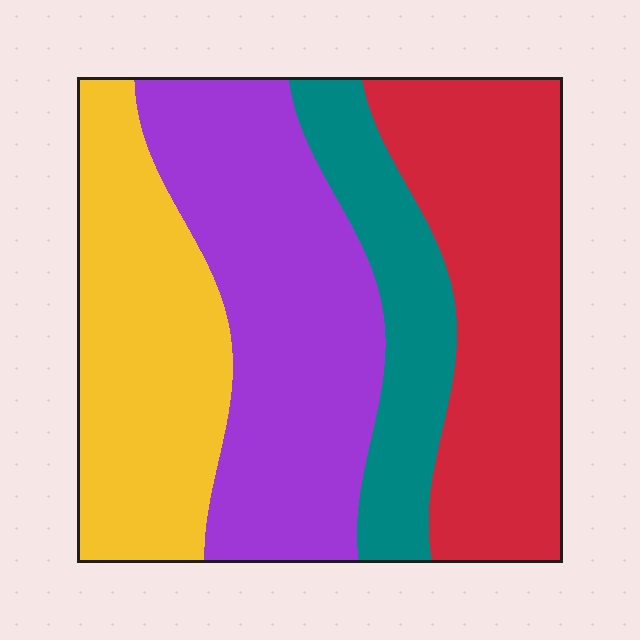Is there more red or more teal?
Red.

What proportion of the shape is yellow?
Yellow takes up about one quarter (1/4) of the shape.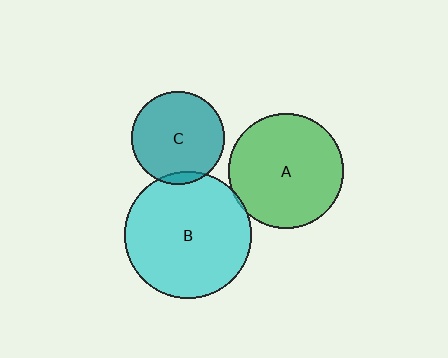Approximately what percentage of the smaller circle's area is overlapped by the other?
Approximately 5%.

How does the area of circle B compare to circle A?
Approximately 1.2 times.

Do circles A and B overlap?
Yes.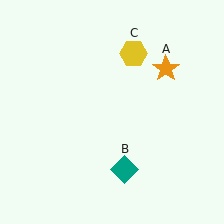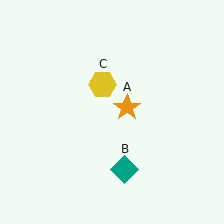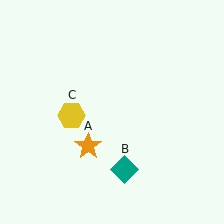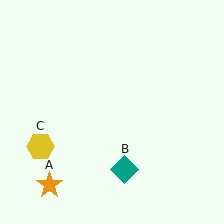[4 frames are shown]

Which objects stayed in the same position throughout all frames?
Teal diamond (object B) remained stationary.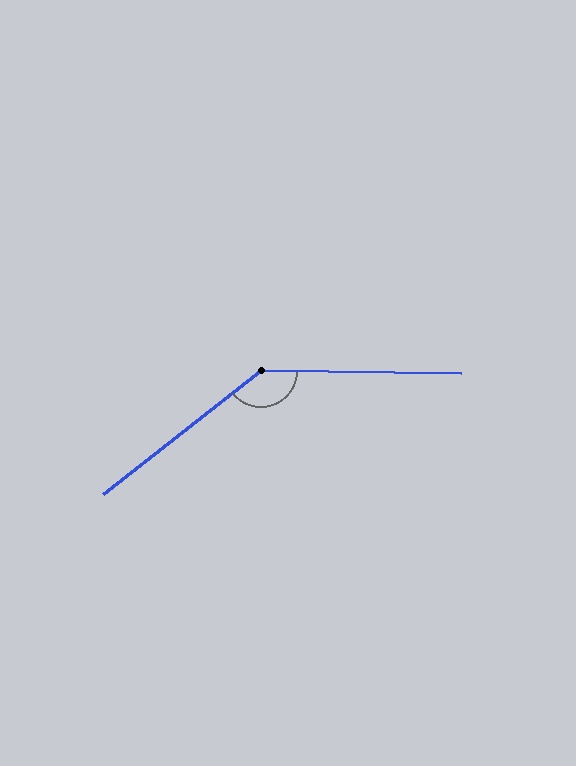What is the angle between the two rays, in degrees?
Approximately 141 degrees.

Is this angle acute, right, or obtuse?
It is obtuse.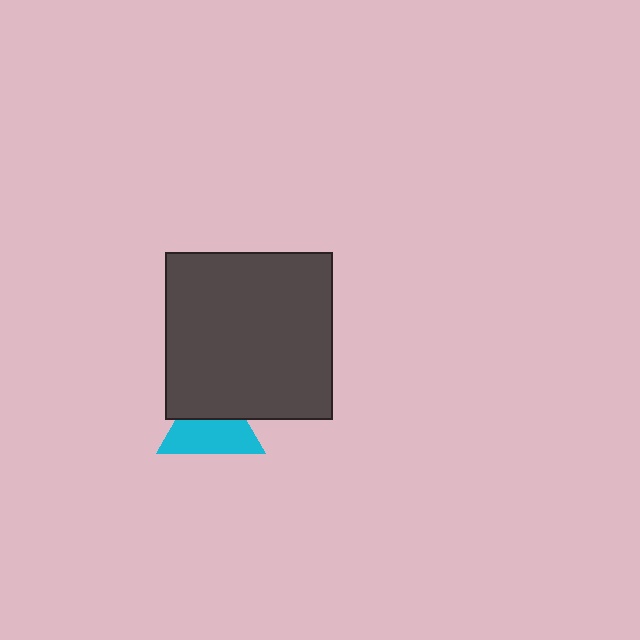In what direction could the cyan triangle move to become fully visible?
The cyan triangle could move down. That would shift it out from behind the dark gray square entirely.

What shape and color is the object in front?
The object in front is a dark gray square.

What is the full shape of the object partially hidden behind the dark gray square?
The partially hidden object is a cyan triangle.